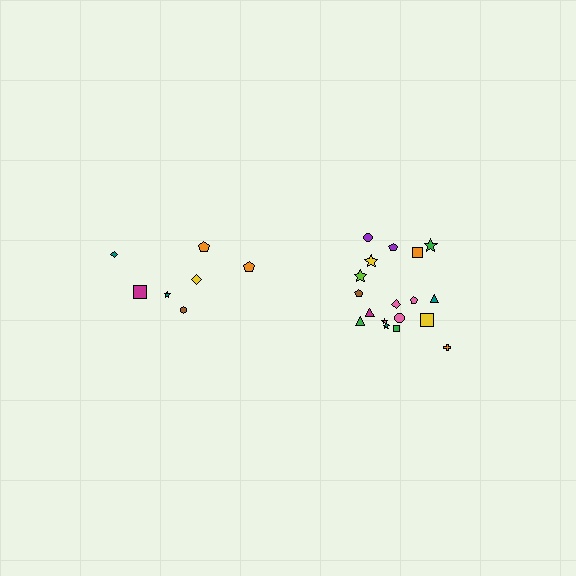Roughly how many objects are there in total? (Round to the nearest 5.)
Roughly 25 objects in total.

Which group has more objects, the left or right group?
The right group.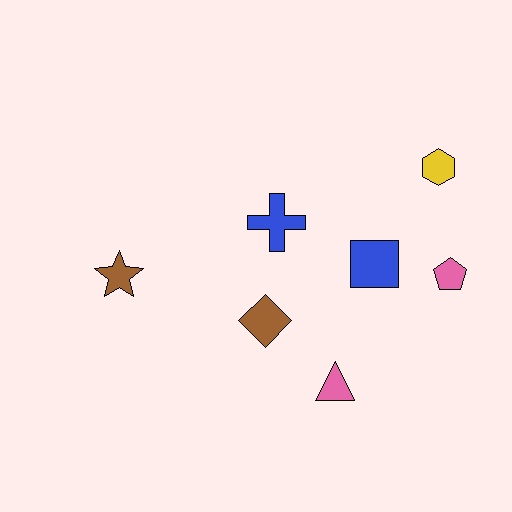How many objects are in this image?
There are 7 objects.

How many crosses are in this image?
There is 1 cross.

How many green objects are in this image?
There are no green objects.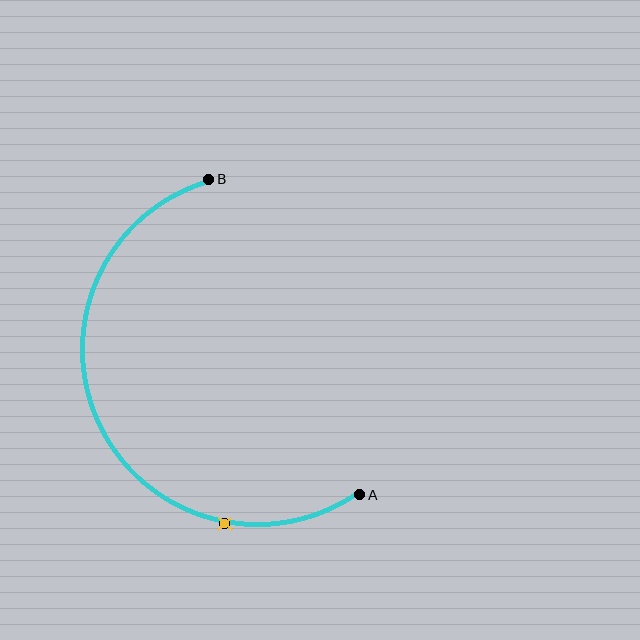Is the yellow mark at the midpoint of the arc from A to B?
No. The yellow mark lies on the arc but is closer to endpoint A. The arc midpoint would be at the point on the curve equidistant along the arc from both A and B.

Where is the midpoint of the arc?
The arc midpoint is the point on the curve farthest from the straight line joining A and B. It sits to the left of that line.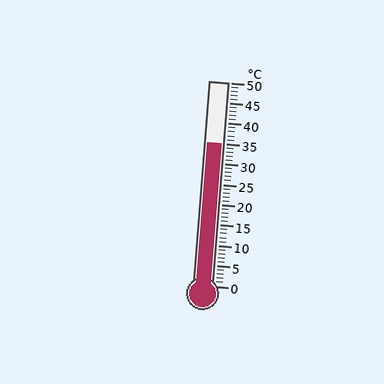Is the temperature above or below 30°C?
The temperature is above 30°C.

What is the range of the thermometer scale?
The thermometer scale ranges from 0°C to 50°C.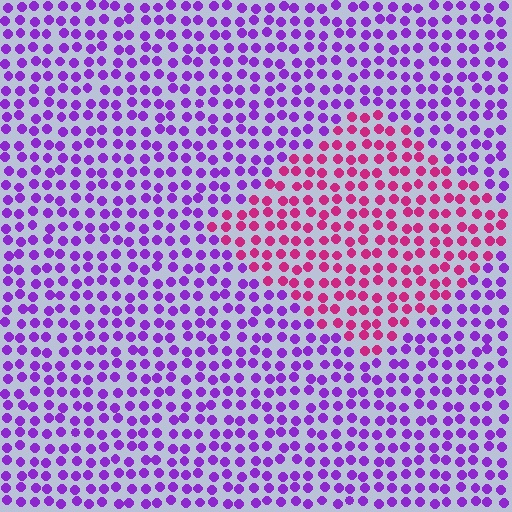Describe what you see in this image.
The image is filled with small purple elements in a uniform arrangement. A diamond-shaped region is visible where the elements are tinted to a slightly different hue, forming a subtle color boundary.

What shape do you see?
I see a diamond.